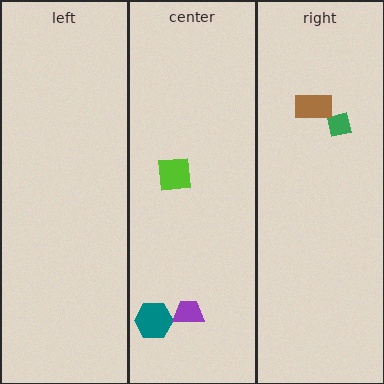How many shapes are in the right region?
2.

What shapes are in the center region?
The teal hexagon, the lime square, the purple trapezoid.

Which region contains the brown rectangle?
The right region.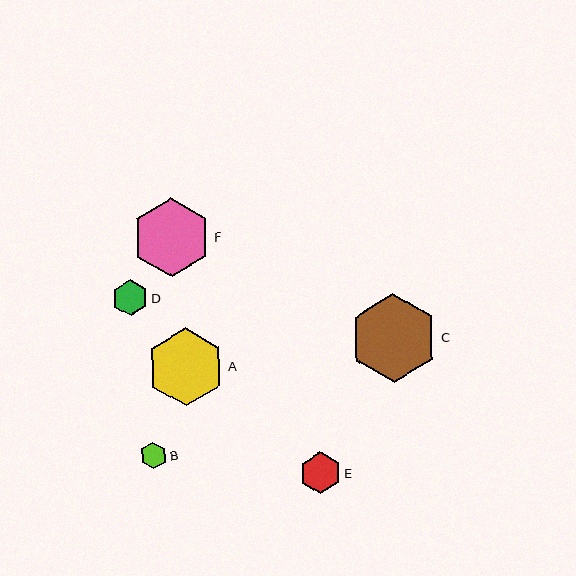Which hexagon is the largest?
Hexagon C is the largest with a size of approximately 88 pixels.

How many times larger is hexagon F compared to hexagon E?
Hexagon F is approximately 1.9 times the size of hexagon E.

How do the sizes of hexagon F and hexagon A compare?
Hexagon F and hexagon A are approximately the same size.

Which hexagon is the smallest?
Hexagon B is the smallest with a size of approximately 27 pixels.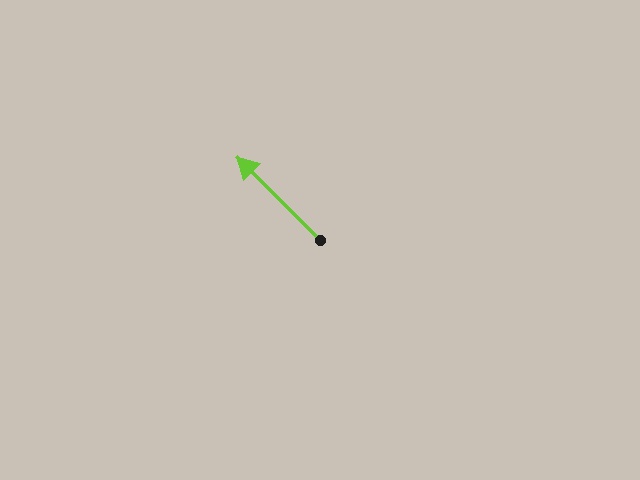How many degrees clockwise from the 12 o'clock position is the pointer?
Approximately 315 degrees.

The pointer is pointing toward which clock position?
Roughly 11 o'clock.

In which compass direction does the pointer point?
Northwest.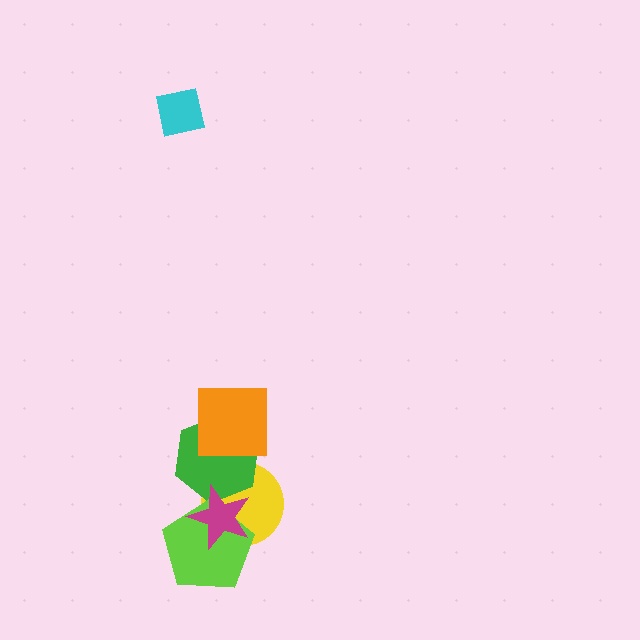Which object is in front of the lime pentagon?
The magenta star is in front of the lime pentagon.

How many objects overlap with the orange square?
1 object overlaps with the orange square.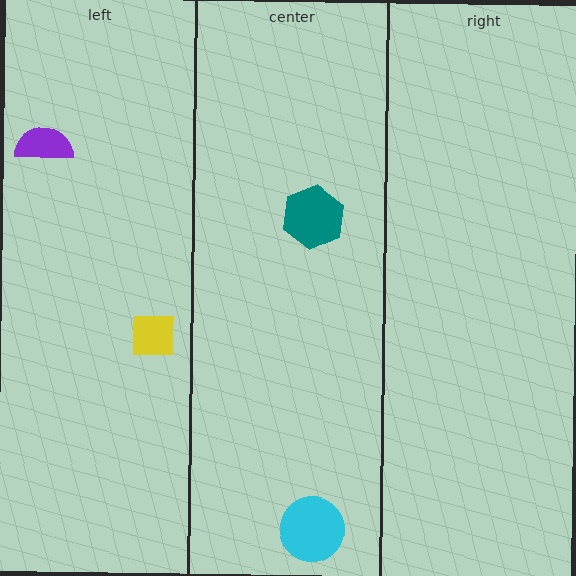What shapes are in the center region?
The teal hexagon, the cyan circle.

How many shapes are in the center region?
2.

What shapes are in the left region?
The purple semicircle, the yellow square.